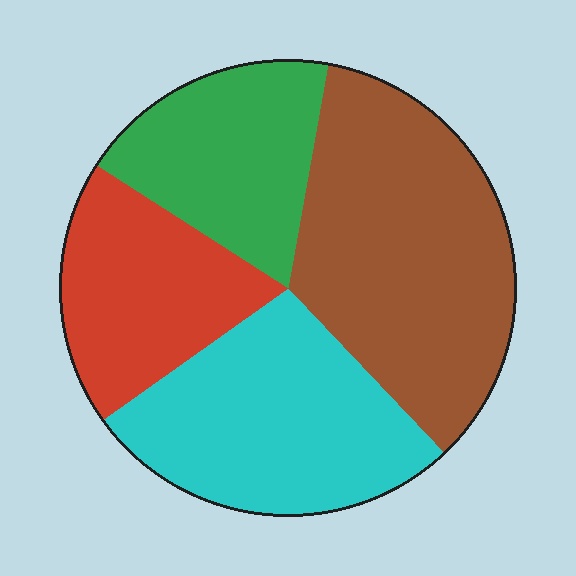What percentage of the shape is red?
Red takes up about one fifth (1/5) of the shape.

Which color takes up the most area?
Brown, at roughly 35%.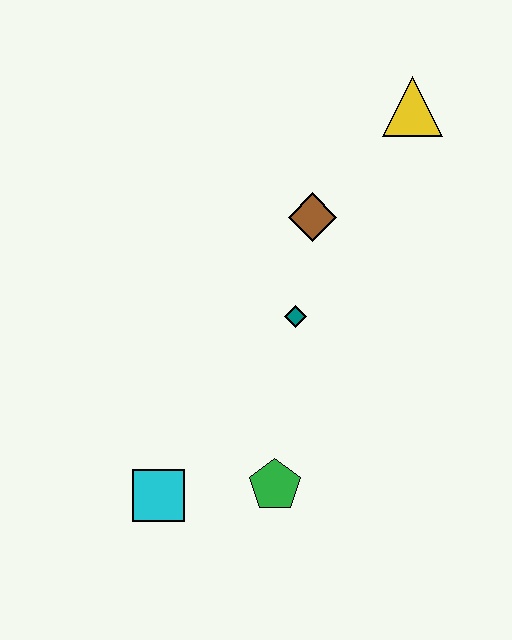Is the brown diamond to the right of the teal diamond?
Yes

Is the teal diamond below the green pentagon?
No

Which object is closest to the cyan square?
The green pentagon is closest to the cyan square.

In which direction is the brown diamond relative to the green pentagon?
The brown diamond is above the green pentagon.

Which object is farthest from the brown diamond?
The cyan square is farthest from the brown diamond.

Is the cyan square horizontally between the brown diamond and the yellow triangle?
No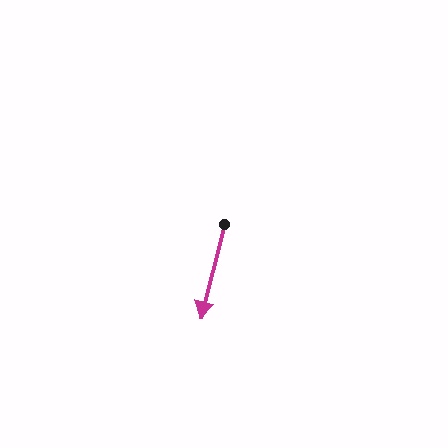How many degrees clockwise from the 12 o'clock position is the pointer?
Approximately 194 degrees.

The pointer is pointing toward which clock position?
Roughly 6 o'clock.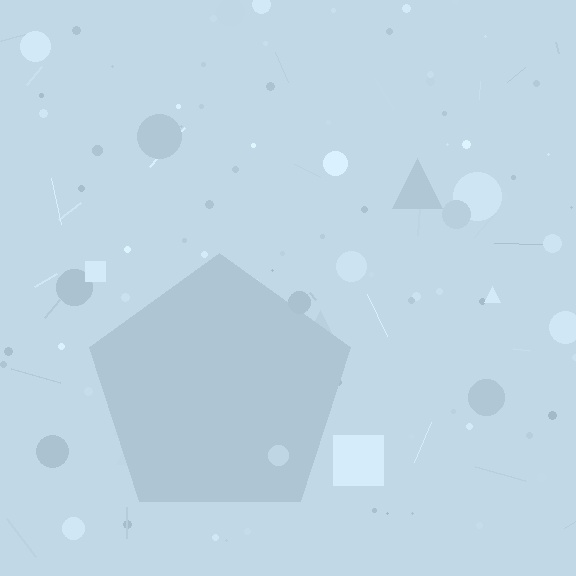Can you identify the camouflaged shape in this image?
The camouflaged shape is a pentagon.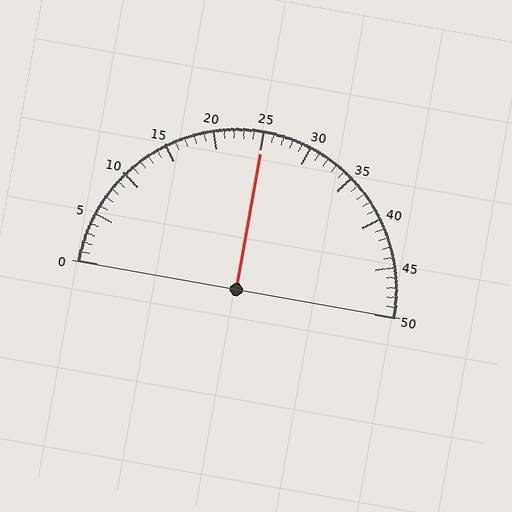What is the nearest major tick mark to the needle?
The nearest major tick mark is 25.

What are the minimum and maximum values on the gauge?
The gauge ranges from 0 to 50.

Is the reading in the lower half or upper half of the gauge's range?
The reading is in the upper half of the range (0 to 50).